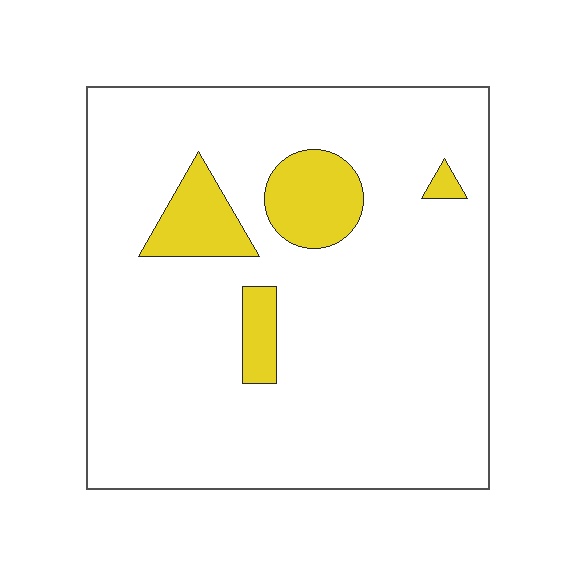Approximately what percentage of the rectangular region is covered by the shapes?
Approximately 10%.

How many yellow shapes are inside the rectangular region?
4.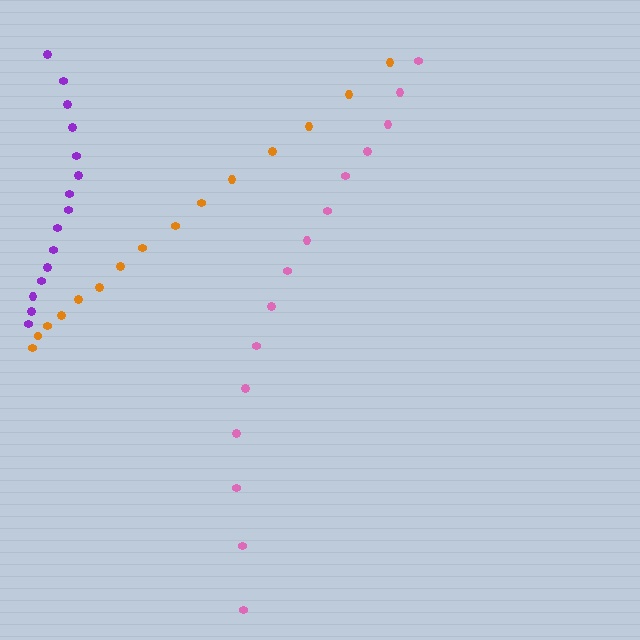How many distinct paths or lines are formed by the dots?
There are 3 distinct paths.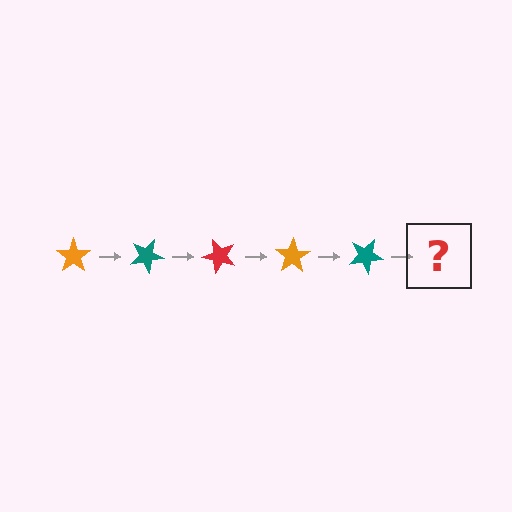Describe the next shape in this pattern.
It should be a red star, rotated 125 degrees from the start.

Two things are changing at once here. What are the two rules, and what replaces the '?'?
The two rules are that it rotates 25 degrees each step and the color cycles through orange, teal, and red. The '?' should be a red star, rotated 125 degrees from the start.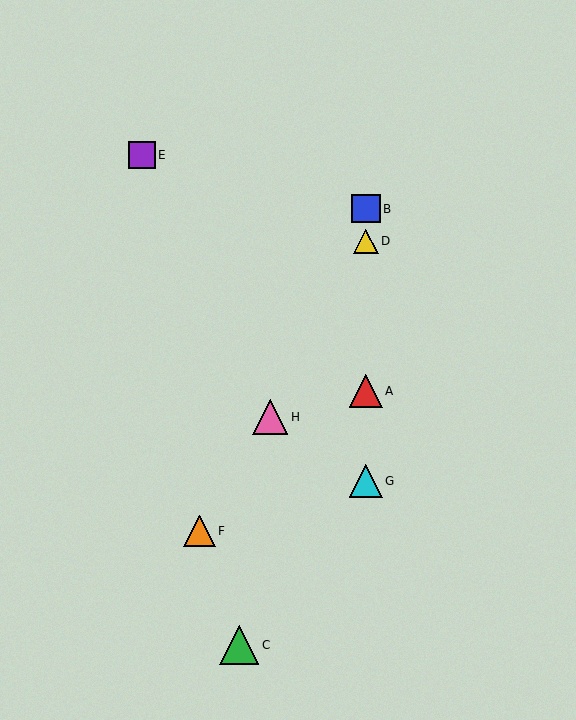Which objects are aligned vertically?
Objects A, B, D, G are aligned vertically.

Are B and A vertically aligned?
Yes, both are at x≈366.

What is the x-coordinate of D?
Object D is at x≈366.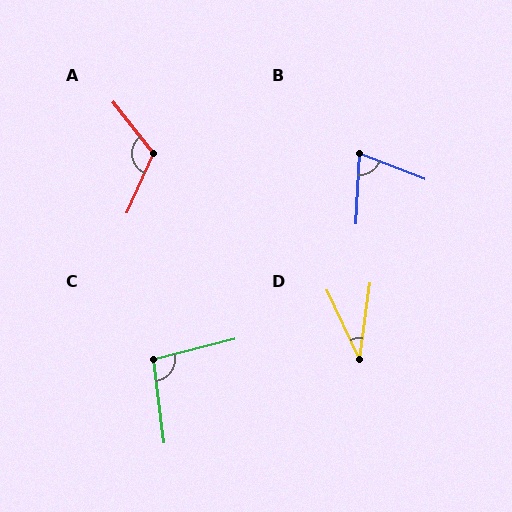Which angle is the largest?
A, at approximately 117 degrees.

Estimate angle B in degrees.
Approximately 72 degrees.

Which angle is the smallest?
D, at approximately 32 degrees.